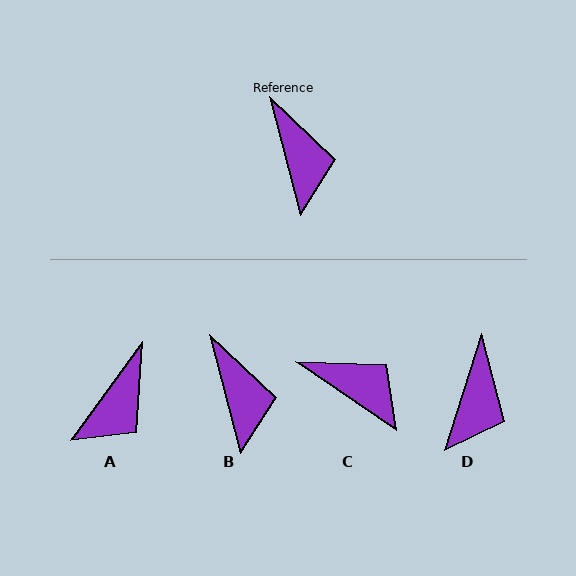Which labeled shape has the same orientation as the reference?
B.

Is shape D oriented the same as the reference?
No, it is off by about 32 degrees.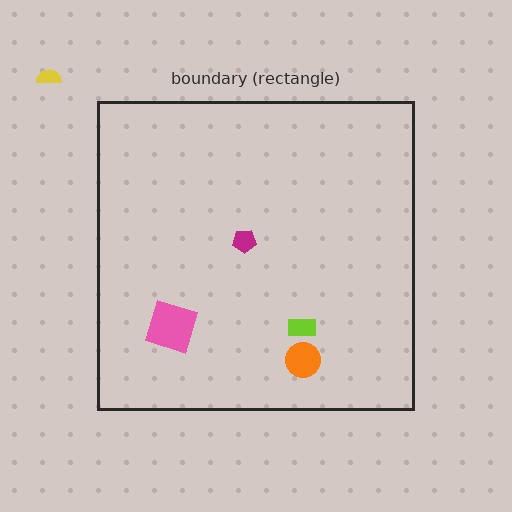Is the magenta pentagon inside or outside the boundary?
Inside.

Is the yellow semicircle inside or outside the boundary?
Outside.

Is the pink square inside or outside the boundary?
Inside.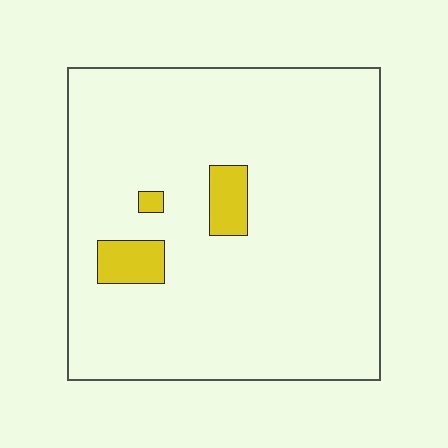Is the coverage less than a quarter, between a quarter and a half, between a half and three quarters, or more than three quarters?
Less than a quarter.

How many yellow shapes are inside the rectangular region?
3.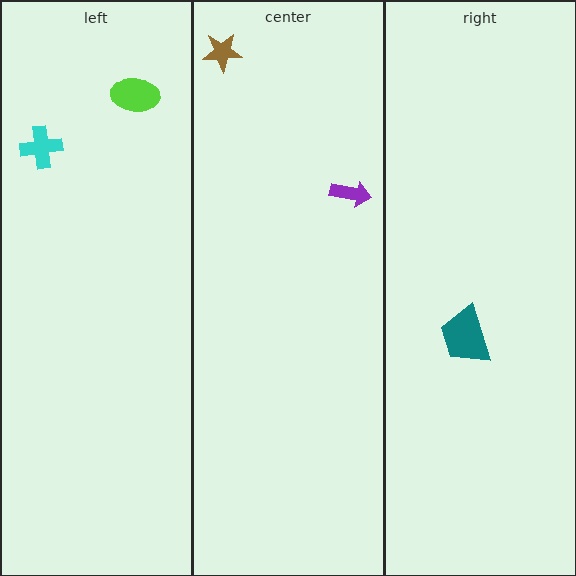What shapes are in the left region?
The cyan cross, the lime ellipse.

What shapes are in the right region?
The teal trapezoid.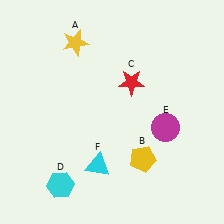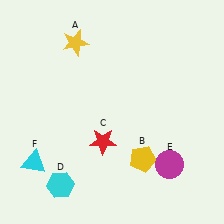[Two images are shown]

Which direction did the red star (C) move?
The red star (C) moved down.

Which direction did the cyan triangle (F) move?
The cyan triangle (F) moved left.